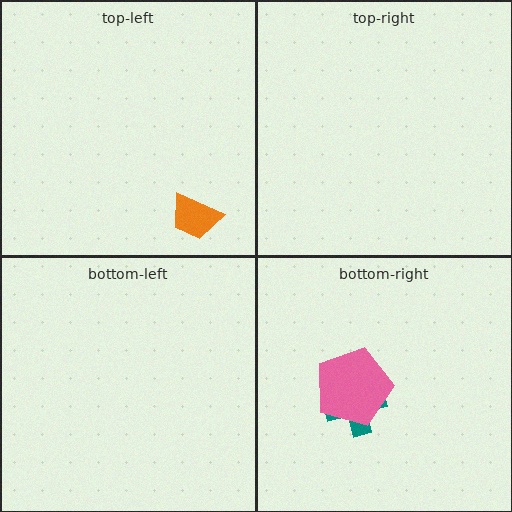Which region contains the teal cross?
The bottom-right region.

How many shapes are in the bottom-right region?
2.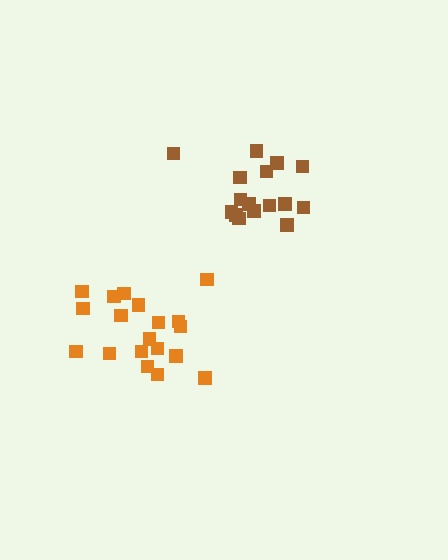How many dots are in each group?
Group 1: 16 dots, Group 2: 19 dots (35 total).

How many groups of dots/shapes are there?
There are 2 groups.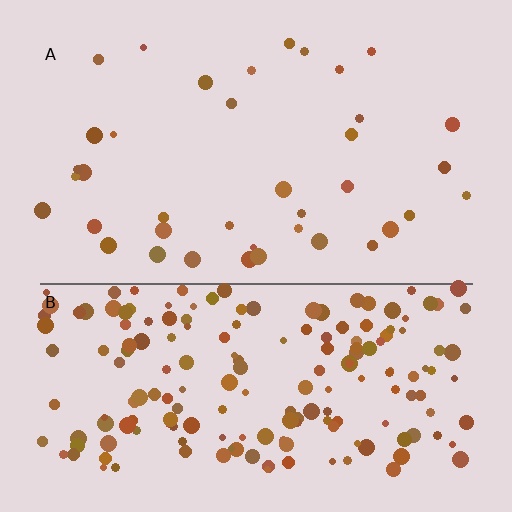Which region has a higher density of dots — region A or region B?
B (the bottom).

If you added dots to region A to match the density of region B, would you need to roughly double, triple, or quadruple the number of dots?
Approximately quadruple.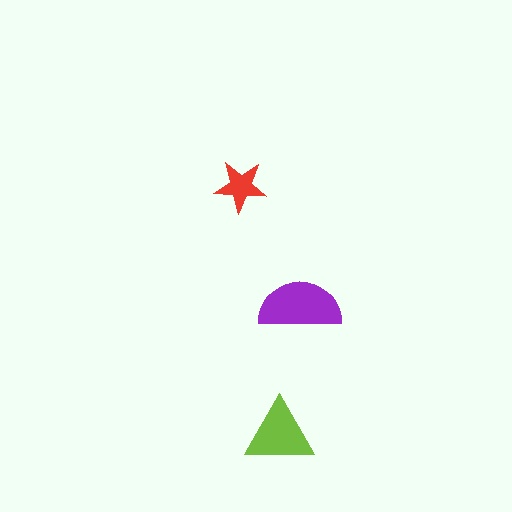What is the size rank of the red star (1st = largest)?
3rd.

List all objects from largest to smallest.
The purple semicircle, the lime triangle, the red star.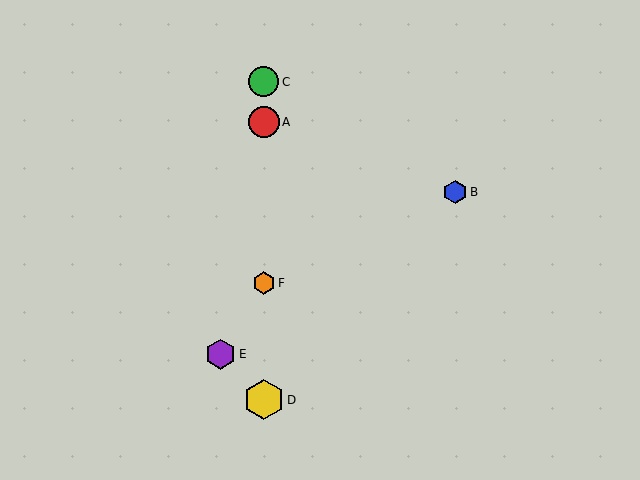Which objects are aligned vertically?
Objects A, C, D, F are aligned vertically.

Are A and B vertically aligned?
No, A is at x≈264 and B is at x≈455.